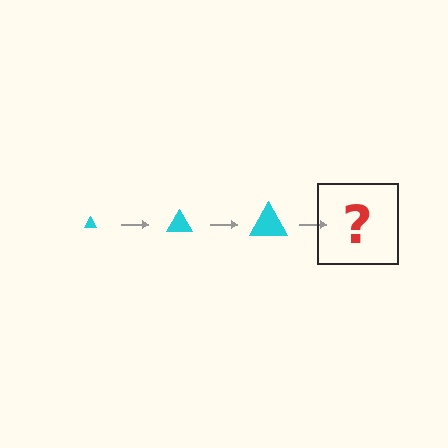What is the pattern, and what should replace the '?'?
The pattern is that the triangle gets progressively larger each step. The '?' should be a cyan triangle, larger than the previous one.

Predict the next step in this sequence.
The next step is a cyan triangle, larger than the previous one.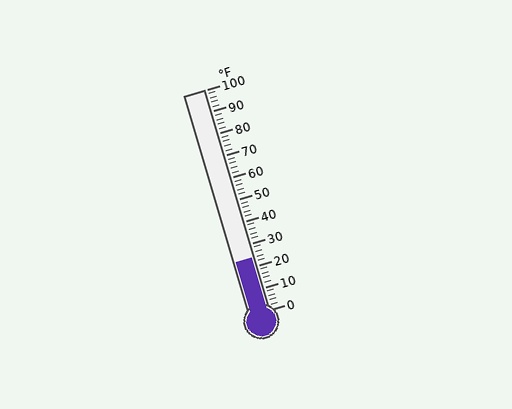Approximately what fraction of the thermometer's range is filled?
The thermometer is filled to approximately 25% of its range.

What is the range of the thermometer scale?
The thermometer scale ranges from 0°F to 100°F.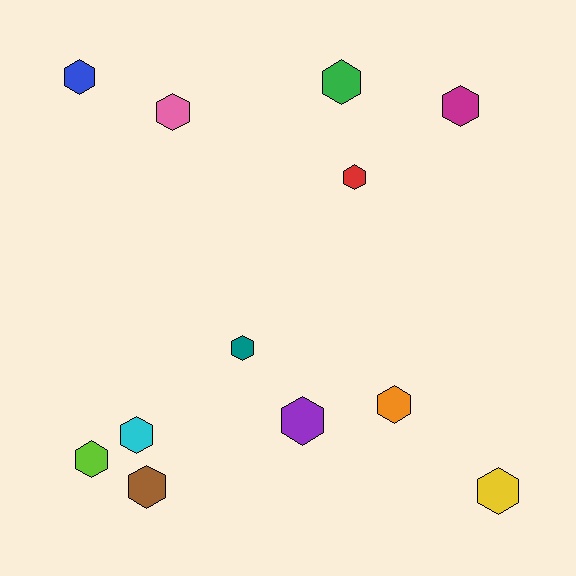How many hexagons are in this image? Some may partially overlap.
There are 12 hexagons.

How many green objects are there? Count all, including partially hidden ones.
There is 1 green object.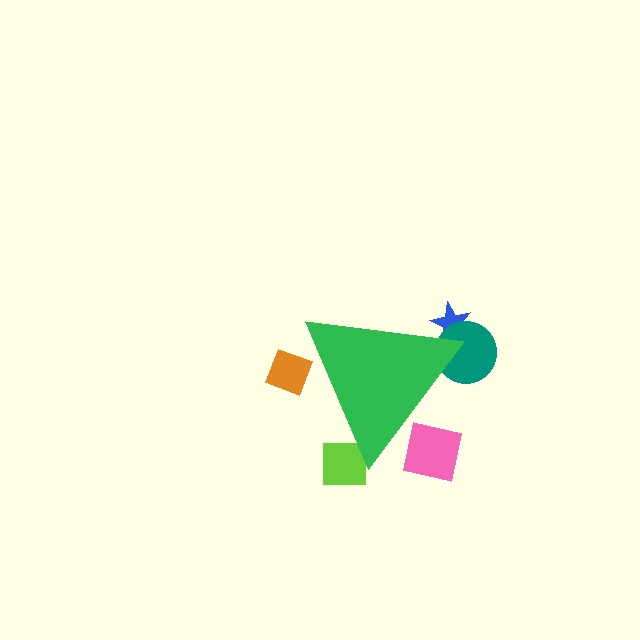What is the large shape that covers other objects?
A green triangle.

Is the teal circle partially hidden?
Yes, the teal circle is partially hidden behind the green triangle.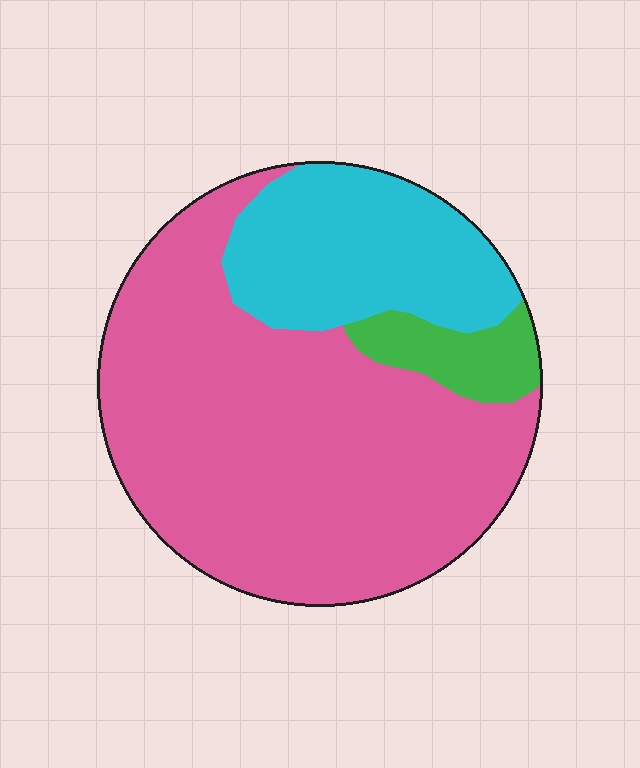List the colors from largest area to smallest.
From largest to smallest: pink, cyan, green.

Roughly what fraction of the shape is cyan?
Cyan takes up less than a quarter of the shape.